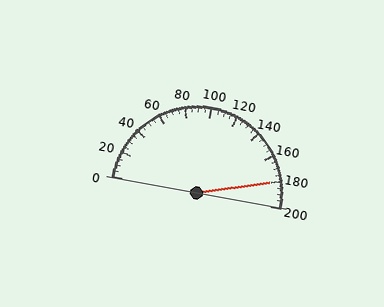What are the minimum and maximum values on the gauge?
The gauge ranges from 0 to 200.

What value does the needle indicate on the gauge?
The needle indicates approximately 180.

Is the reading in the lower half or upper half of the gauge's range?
The reading is in the upper half of the range (0 to 200).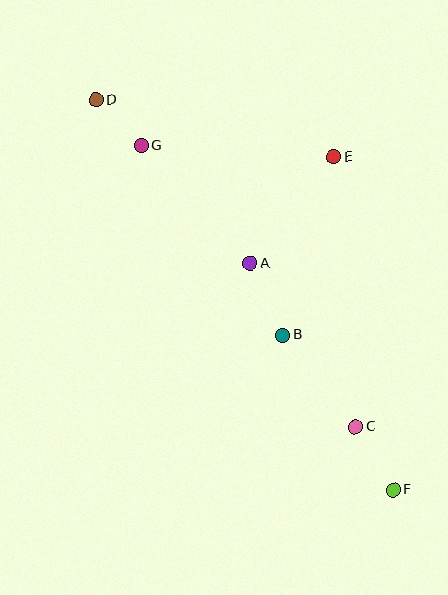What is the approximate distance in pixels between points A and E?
The distance between A and E is approximately 135 pixels.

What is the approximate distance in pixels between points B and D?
The distance between B and D is approximately 301 pixels.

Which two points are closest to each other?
Points D and G are closest to each other.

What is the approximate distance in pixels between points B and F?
The distance between B and F is approximately 190 pixels.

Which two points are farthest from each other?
Points D and F are farthest from each other.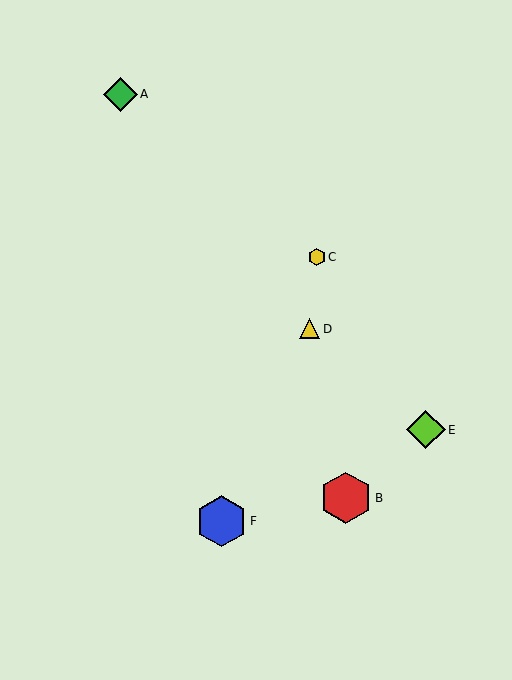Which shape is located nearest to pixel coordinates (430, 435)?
The lime diamond (labeled E) at (426, 430) is nearest to that location.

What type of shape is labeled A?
Shape A is a green diamond.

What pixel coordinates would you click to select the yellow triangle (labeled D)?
Click at (309, 329) to select the yellow triangle D.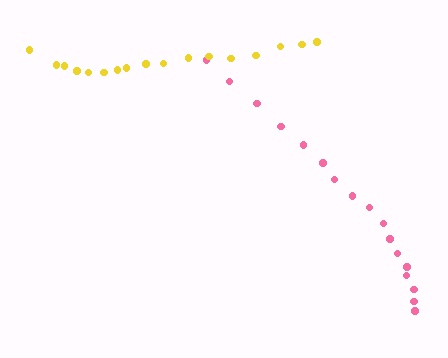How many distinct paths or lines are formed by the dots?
There are 2 distinct paths.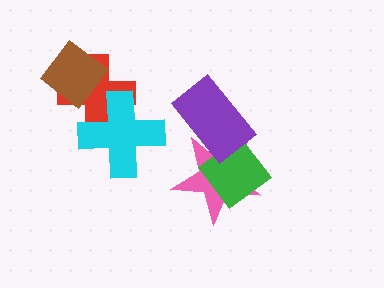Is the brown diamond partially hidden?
No, no other shape covers it.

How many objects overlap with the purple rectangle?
2 objects overlap with the purple rectangle.